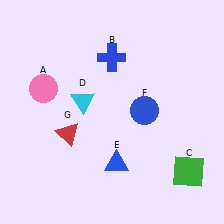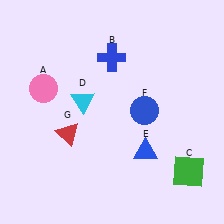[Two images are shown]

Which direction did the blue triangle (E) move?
The blue triangle (E) moved right.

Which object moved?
The blue triangle (E) moved right.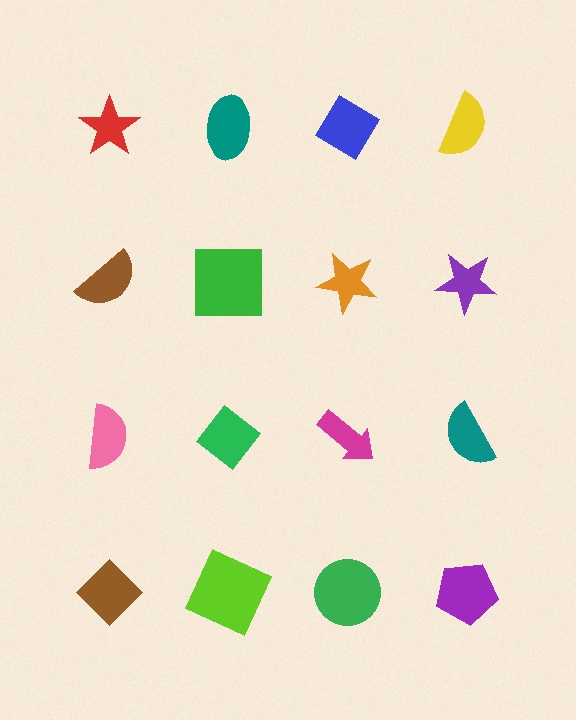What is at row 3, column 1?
A pink semicircle.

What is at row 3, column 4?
A teal semicircle.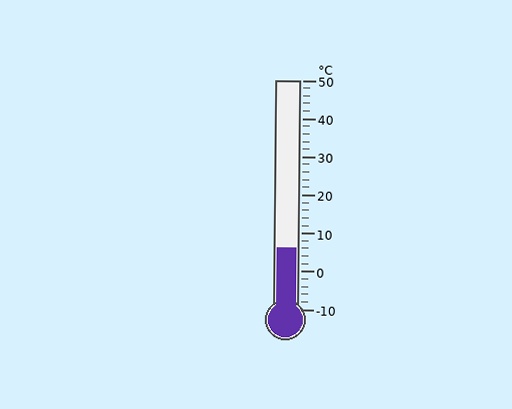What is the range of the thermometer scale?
The thermometer scale ranges from -10°C to 50°C.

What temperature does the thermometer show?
The thermometer shows approximately 6°C.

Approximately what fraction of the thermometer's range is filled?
The thermometer is filled to approximately 25% of its range.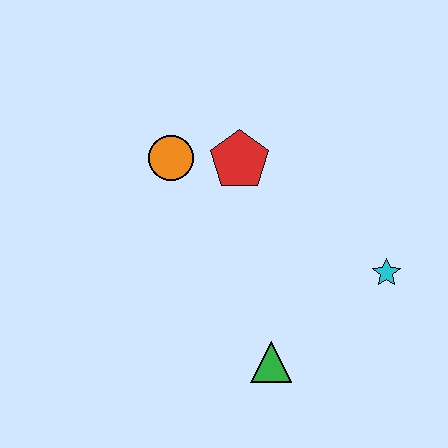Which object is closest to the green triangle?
The cyan star is closest to the green triangle.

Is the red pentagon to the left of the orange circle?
No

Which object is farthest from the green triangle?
The orange circle is farthest from the green triangle.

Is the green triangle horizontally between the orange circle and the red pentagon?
No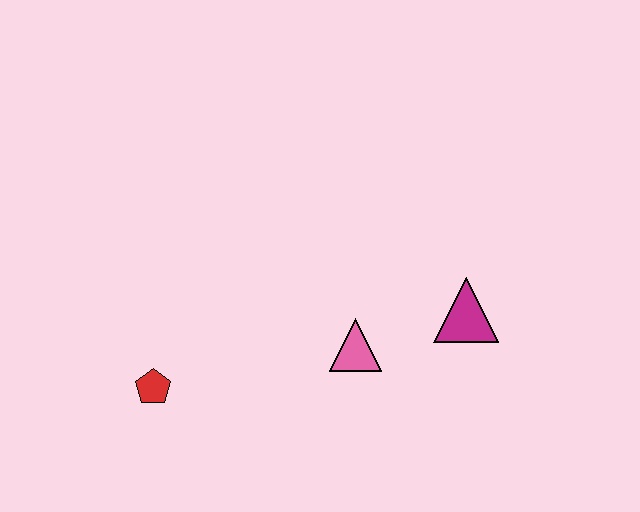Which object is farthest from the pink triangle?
The red pentagon is farthest from the pink triangle.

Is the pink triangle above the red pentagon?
Yes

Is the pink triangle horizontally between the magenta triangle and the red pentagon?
Yes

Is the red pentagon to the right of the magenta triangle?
No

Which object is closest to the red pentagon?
The pink triangle is closest to the red pentagon.